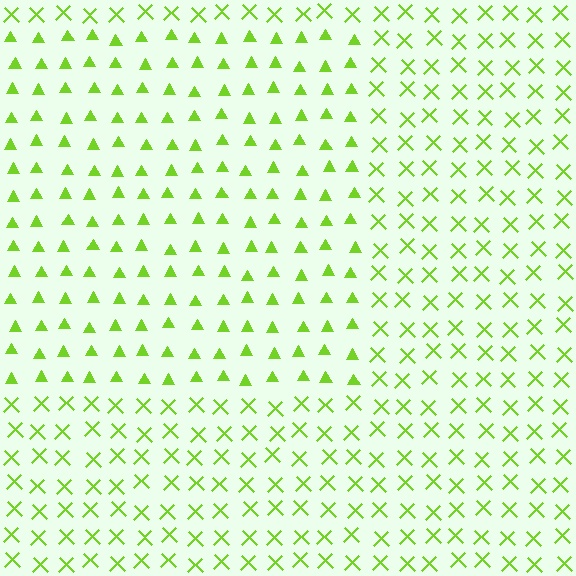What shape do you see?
I see a rectangle.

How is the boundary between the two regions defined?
The boundary is defined by a change in element shape: triangles inside vs. X marks outside. All elements share the same color and spacing.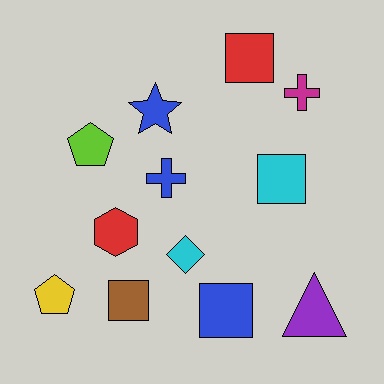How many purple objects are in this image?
There is 1 purple object.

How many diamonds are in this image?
There is 1 diamond.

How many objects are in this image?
There are 12 objects.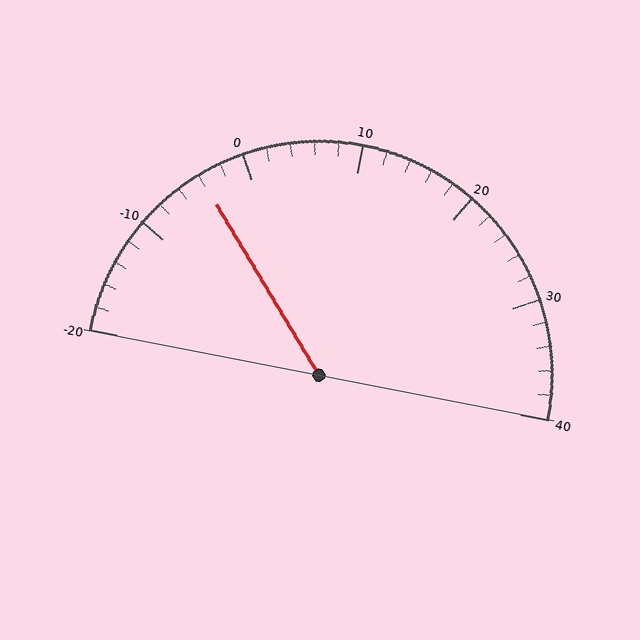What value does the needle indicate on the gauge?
The needle indicates approximately -4.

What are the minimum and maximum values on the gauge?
The gauge ranges from -20 to 40.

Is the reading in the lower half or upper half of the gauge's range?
The reading is in the lower half of the range (-20 to 40).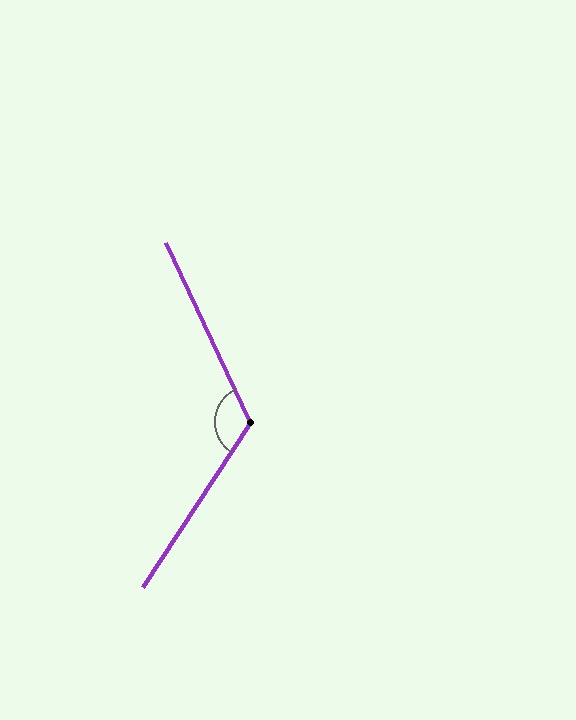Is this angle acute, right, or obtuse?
It is obtuse.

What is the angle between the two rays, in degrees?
Approximately 121 degrees.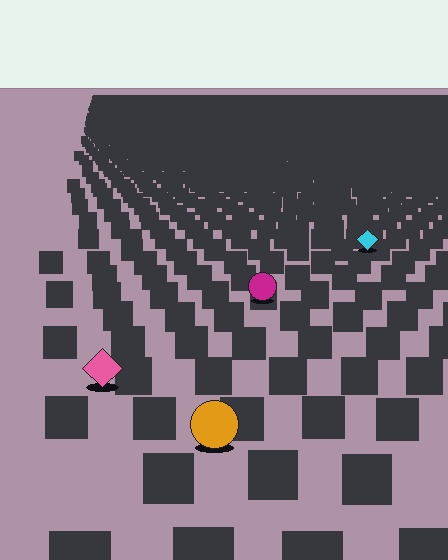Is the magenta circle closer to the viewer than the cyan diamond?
Yes. The magenta circle is closer — you can tell from the texture gradient: the ground texture is coarser near it.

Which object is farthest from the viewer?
The cyan diamond is farthest from the viewer. It appears smaller and the ground texture around it is denser.